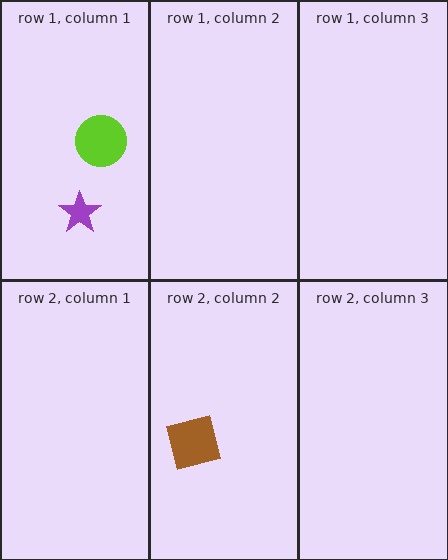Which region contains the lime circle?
The row 1, column 1 region.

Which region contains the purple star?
The row 1, column 1 region.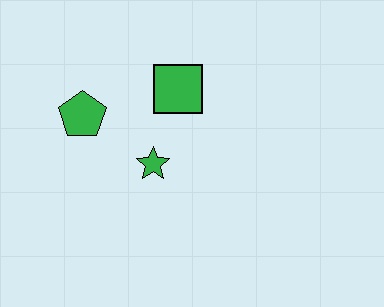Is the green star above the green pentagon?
No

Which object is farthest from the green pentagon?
The green square is farthest from the green pentagon.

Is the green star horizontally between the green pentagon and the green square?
Yes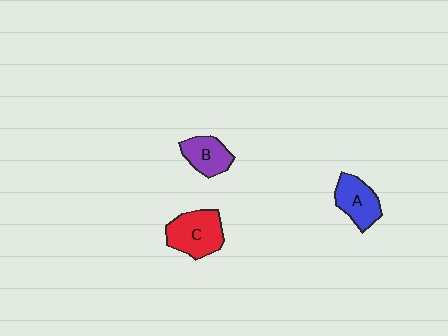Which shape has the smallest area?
Shape B (purple).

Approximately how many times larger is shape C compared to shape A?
Approximately 1.2 times.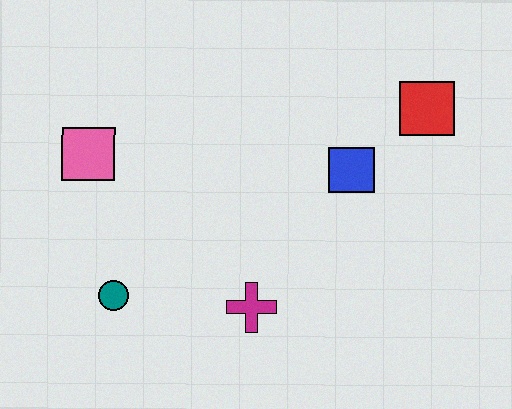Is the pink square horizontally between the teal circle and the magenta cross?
No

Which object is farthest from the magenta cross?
The red square is farthest from the magenta cross.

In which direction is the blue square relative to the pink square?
The blue square is to the right of the pink square.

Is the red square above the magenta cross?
Yes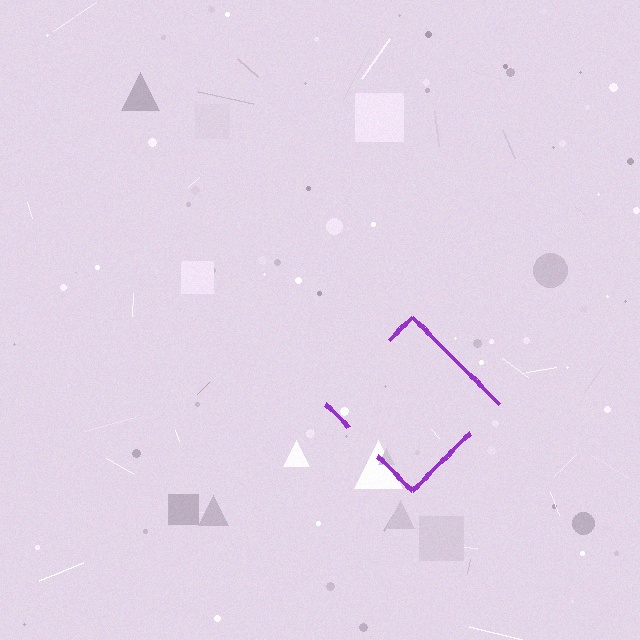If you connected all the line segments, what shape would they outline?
They would outline a diamond.